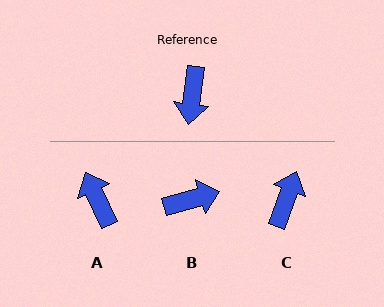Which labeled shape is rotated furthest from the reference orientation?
C, about 167 degrees away.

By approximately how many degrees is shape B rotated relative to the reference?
Approximately 113 degrees counter-clockwise.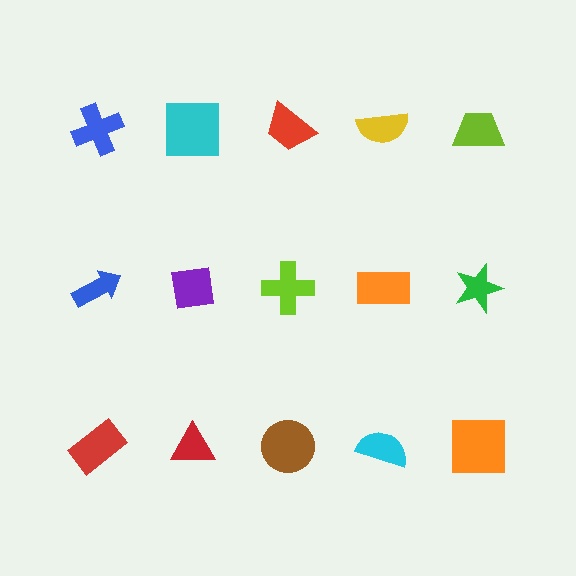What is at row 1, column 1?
A blue cross.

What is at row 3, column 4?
A cyan semicircle.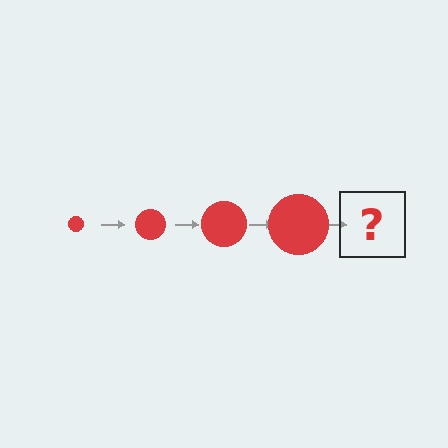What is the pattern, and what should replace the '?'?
The pattern is that the circle gets progressively larger each step. The '?' should be a red circle, larger than the previous one.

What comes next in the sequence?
The next element should be a red circle, larger than the previous one.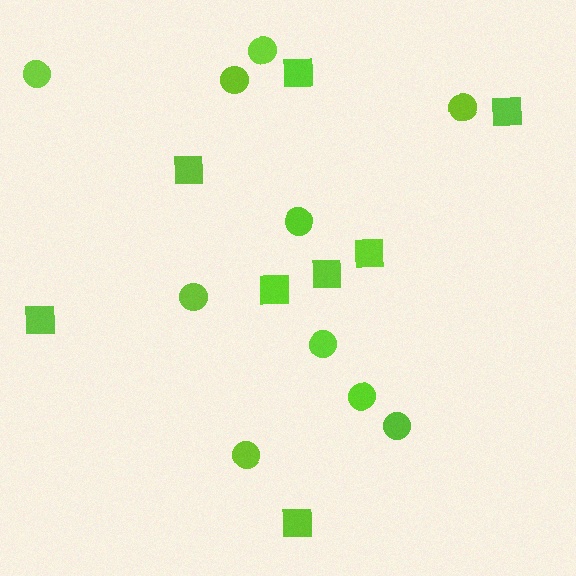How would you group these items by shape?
There are 2 groups: one group of circles (10) and one group of squares (8).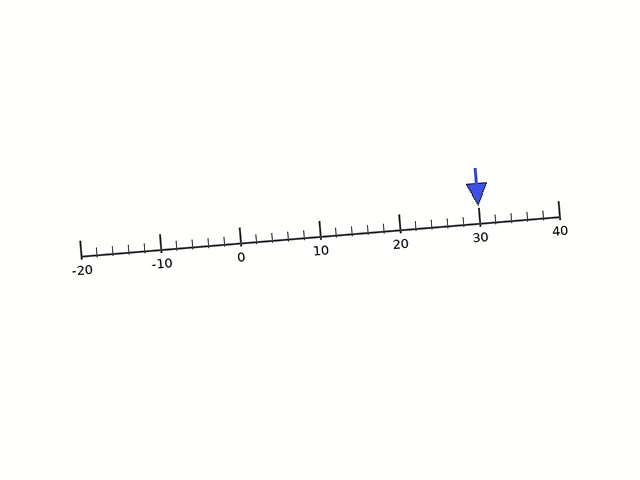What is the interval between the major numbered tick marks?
The major tick marks are spaced 10 units apart.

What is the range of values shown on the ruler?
The ruler shows values from -20 to 40.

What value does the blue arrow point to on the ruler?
The blue arrow points to approximately 30.